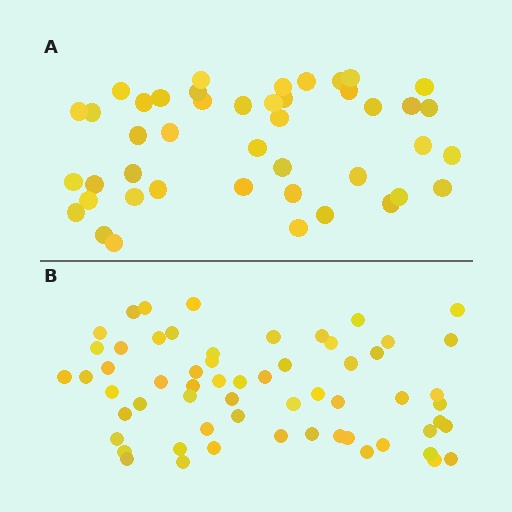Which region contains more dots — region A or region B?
Region B (the bottom region) has more dots.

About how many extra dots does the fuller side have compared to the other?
Region B has approximately 15 more dots than region A.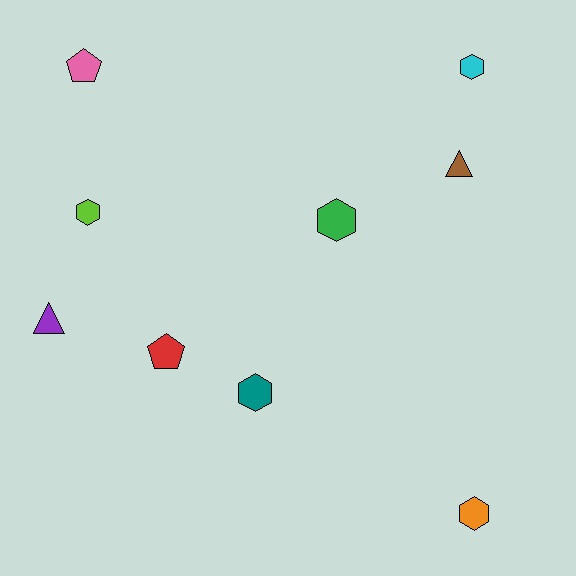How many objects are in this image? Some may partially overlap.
There are 9 objects.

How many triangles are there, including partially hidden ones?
There are 2 triangles.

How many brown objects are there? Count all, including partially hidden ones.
There is 1 brown object.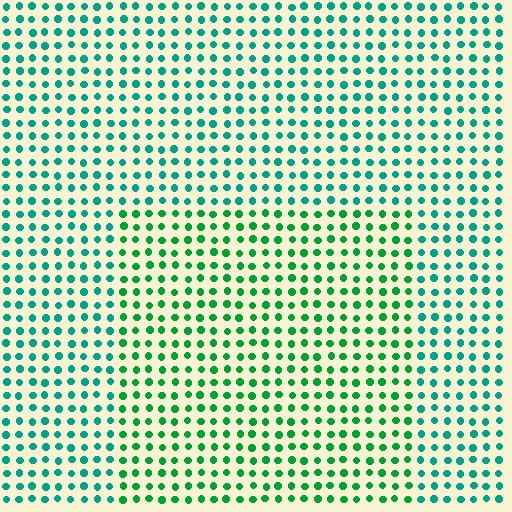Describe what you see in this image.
The image is filled with small teal elements in a uniform arrangement. A rectangle-shaped region is visible where the elements are tinted to a slightly different hue, forming a subtle color boundary.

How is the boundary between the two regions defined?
The boundary is defined purely by a slight shift in hue (about 32 degrees). Spacing, size, and orientation are identical on both sides.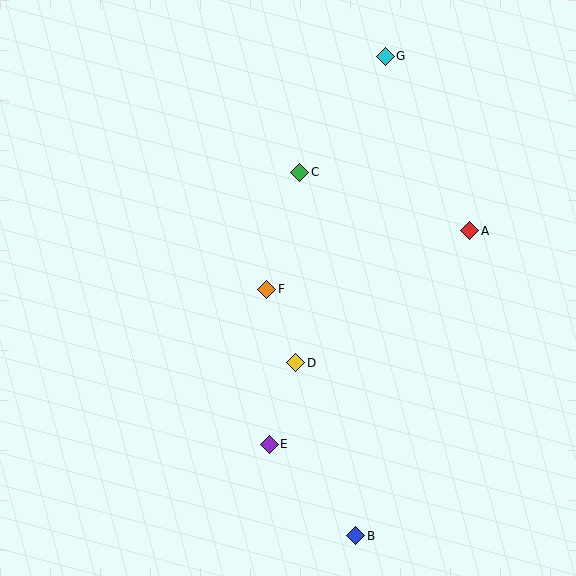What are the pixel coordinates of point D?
Point D is at (296, 363).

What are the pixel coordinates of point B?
Point B is at (356, 536).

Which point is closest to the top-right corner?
Point G is closest to the top-right corner.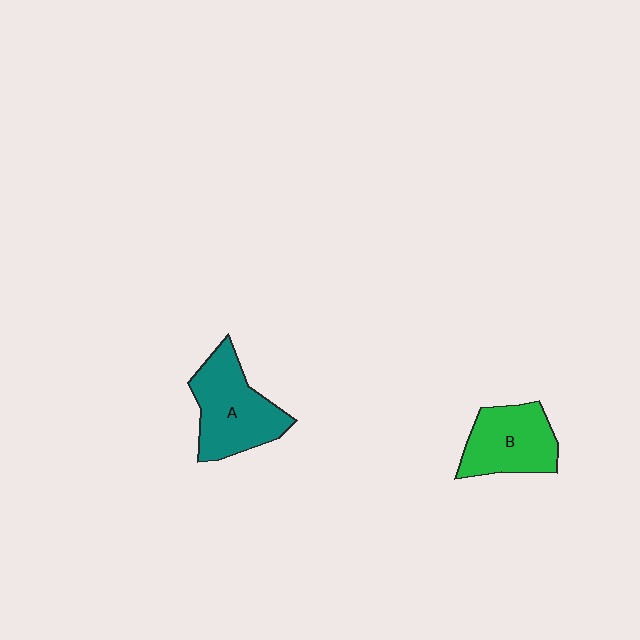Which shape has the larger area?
Shape A (teal).